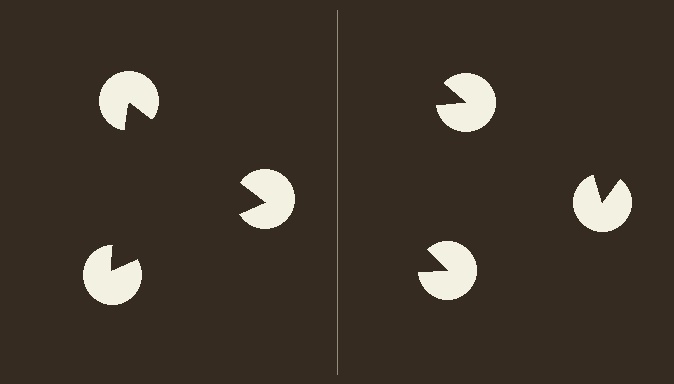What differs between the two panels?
The pac-man discs are positioned identically on both sides; only the wedge orientations differ. On the left they align to a triangle; on the right they are misaligned.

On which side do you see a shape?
An illusory triangle appears on the left side. On the right side the wedge cuts are rotated, so no coherent shape forms.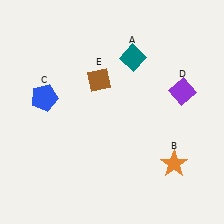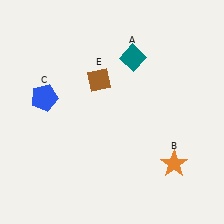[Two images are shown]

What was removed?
The purple diamond (D) was removed in Image 2.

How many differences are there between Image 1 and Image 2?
There is 1 difference between the two images.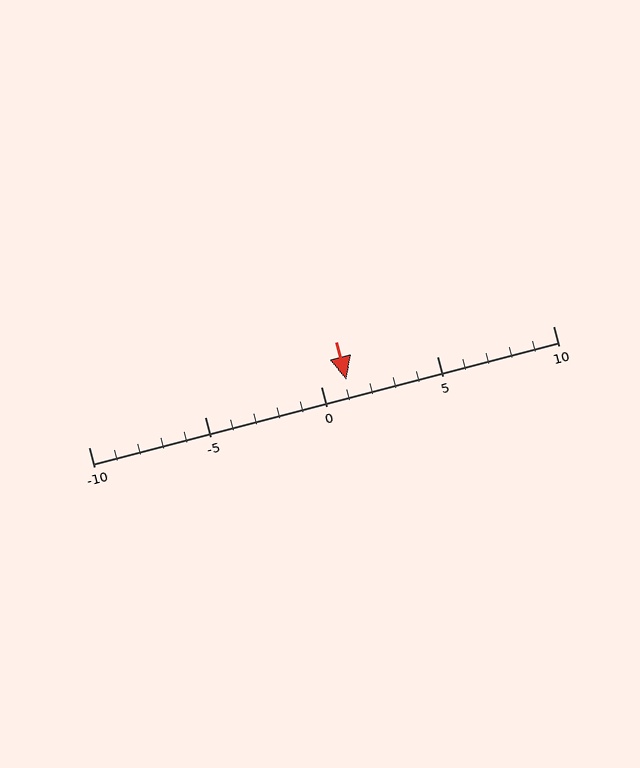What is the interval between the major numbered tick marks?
The major tick marks are spaced 5 units apart.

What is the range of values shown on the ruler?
The ruler shows values from -10 to 10.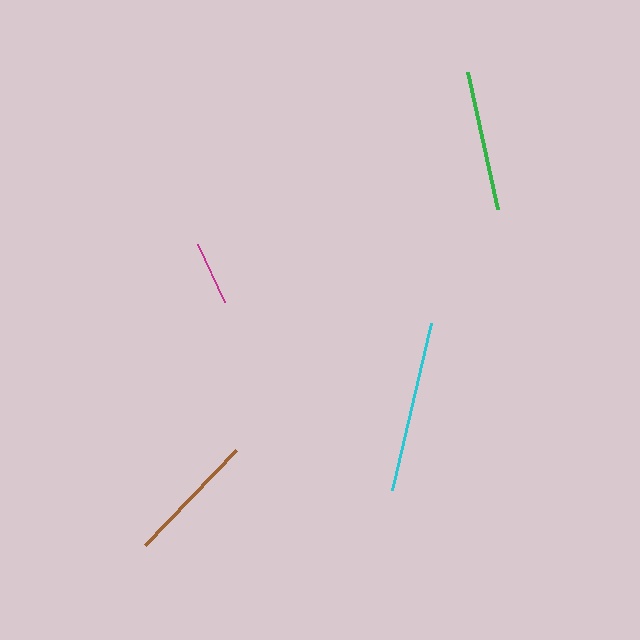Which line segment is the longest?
The cyan line is the longest at approximately 171 pixels.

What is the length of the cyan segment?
The cyan segment is approximately 171 pixels long.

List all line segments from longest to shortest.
From longest to shortest: cyan, green, brown, magenta.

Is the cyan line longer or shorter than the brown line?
The cyan line is longer than the brown line.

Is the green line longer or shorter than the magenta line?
The green line is longer than the magenta line.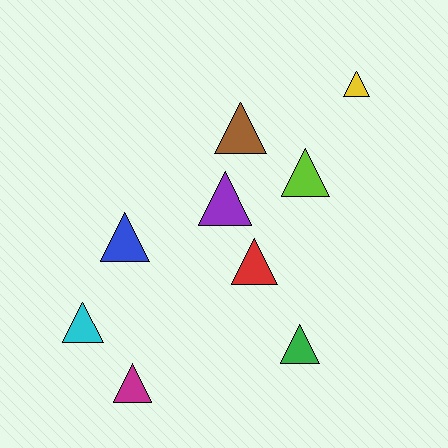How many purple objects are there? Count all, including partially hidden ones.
There is 1 purple object.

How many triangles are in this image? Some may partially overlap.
There are 9 triangles.